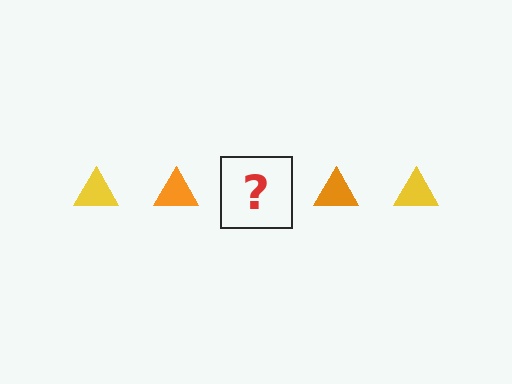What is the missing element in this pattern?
The missing element is a yellow triangle.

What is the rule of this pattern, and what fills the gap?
The rule is that the pattern cycles through yellow, orange triangles. The gap should be filled with a yellow triangle.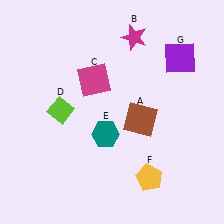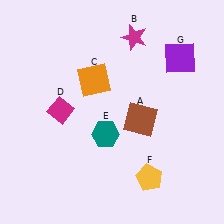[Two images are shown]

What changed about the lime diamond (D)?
In Image 1, D is lime. In Image 2, it changed to magenta.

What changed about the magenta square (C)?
In Image 1, C is magenta. In Image 2, it changed to orange.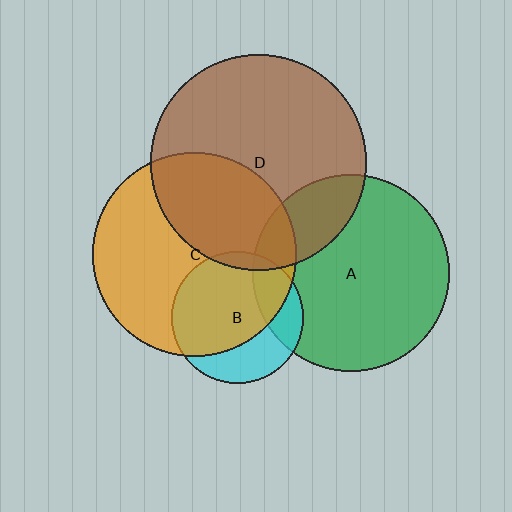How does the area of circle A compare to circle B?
Approximately 2.2 times.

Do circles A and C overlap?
Yes.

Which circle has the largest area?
Circle D (brown).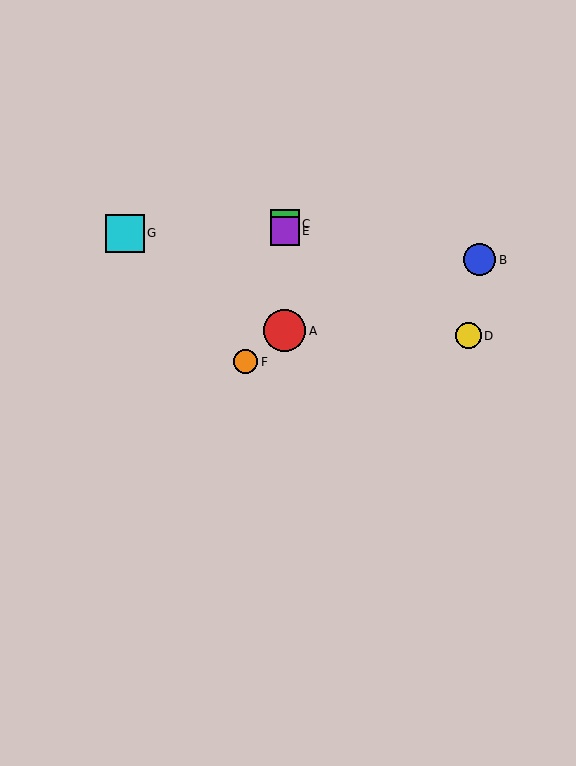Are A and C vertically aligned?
Yes, both are at x≈285.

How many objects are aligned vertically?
3 objects (A, C, E) are aligned vertically.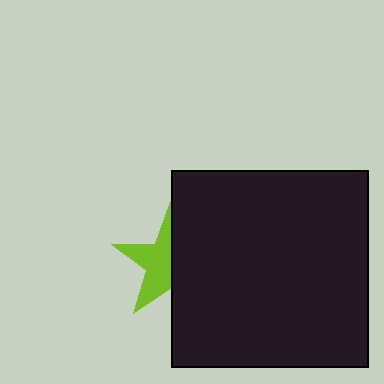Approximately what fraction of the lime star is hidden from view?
Roughly 48% of the lime star is hidden behind the black square.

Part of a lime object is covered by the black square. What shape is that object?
It is a star.